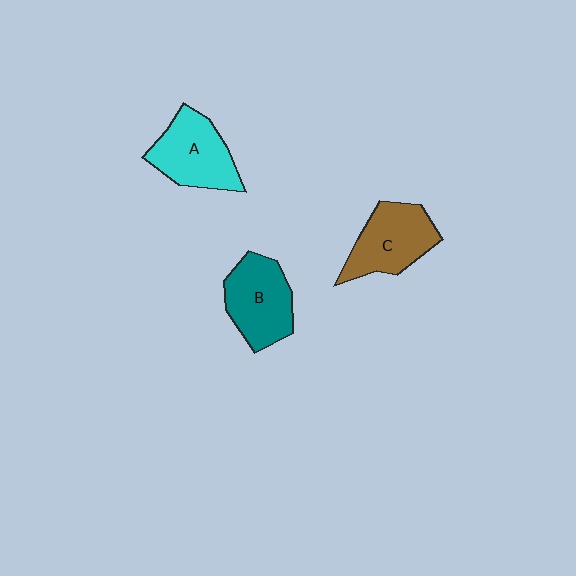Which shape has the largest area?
Shape A (cyan).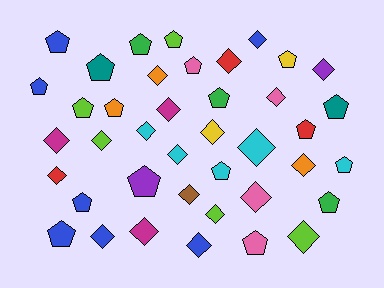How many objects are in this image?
There are 40 objects.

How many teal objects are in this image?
There are 2 teal objects.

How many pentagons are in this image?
There are 19 pentagons.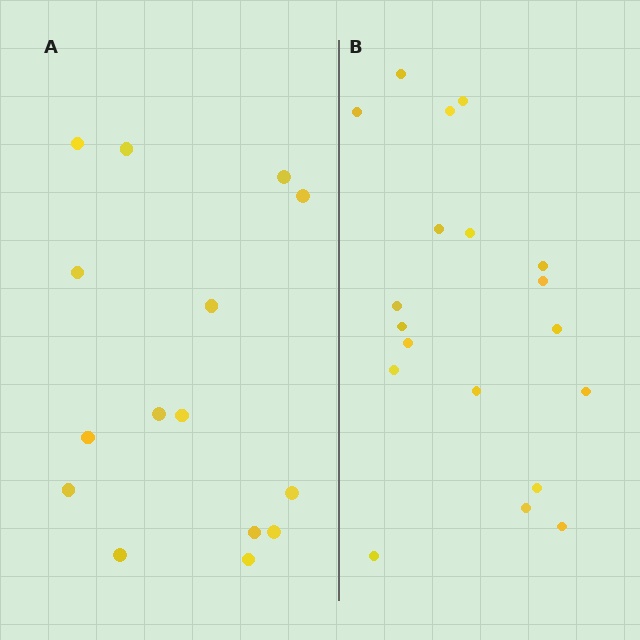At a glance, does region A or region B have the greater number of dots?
Region B (the right region) has more dots.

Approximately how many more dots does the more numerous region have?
Region B has about 4 more dots than region A.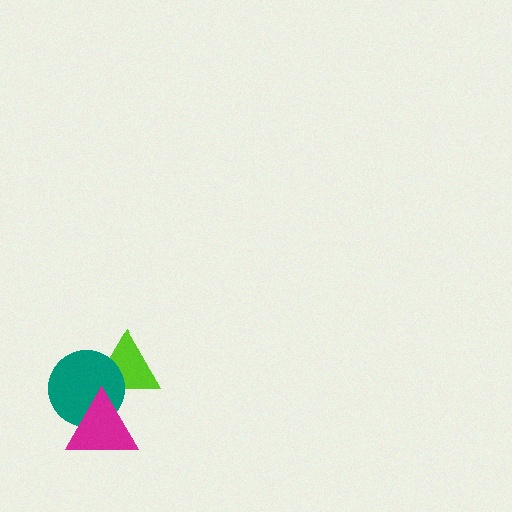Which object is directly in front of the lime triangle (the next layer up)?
The teal circle is directly in front of the lime triangle.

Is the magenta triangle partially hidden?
No, no other shape covers it.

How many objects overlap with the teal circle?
2 objects overlap with the teal circle.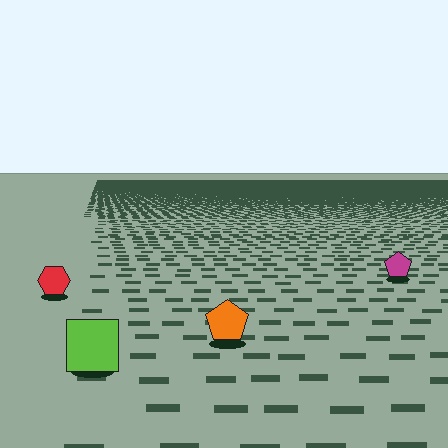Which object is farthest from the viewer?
The magenta pentagon is farthest from the viewer. It appears smaller and the ground texture around it is denser.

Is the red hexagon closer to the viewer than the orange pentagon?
No. The orange pentagon is closer — you can tell from the texture gradient: the ground texture is coarser near it.